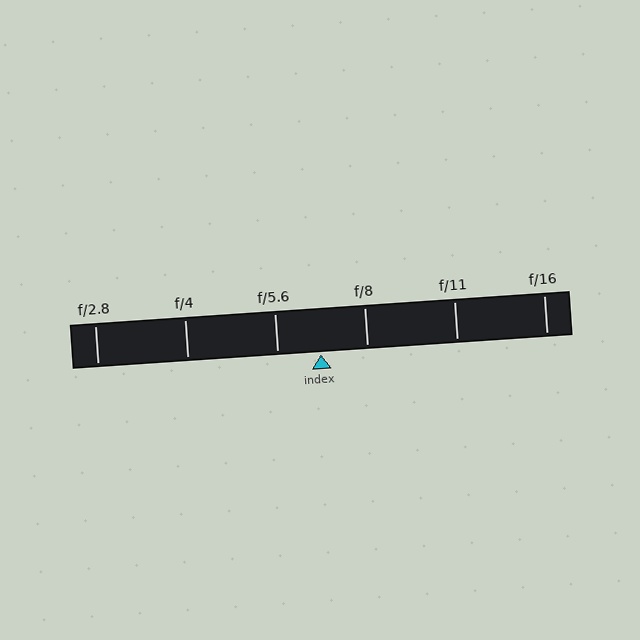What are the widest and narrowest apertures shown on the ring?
The widest aperture shown is f/2.8 and the narrowest is f/16.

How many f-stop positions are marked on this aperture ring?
There are 6 f-stop positions marked.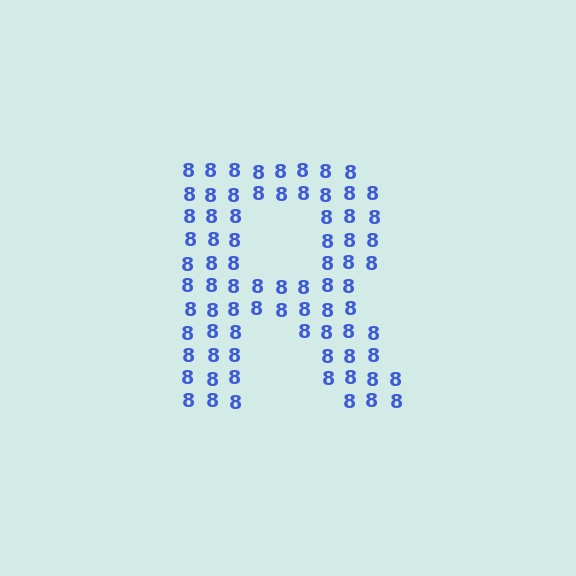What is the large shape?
The large shape is the letter R.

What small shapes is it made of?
It is made of small digit 8's.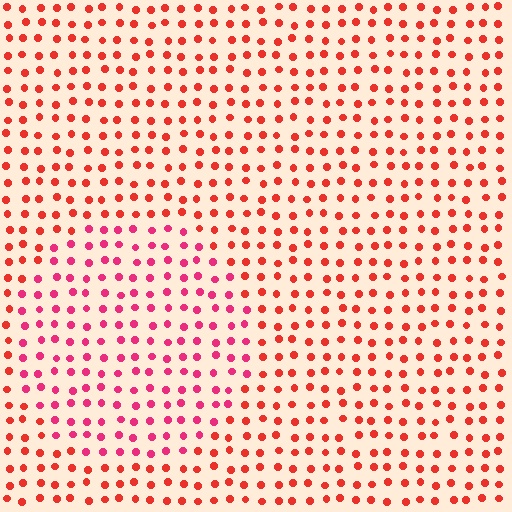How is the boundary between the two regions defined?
The boundary is defined purely by a slight shift in hue (about 27 degrees). Spacing, size, and orientation are identical on both sides.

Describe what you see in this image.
The image is filled with small red elements in a uniform arrangement. A circle-shaped region is visible where the elements are tinted to a slightly different hue, forming a subtle color boundary.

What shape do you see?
I see a circle.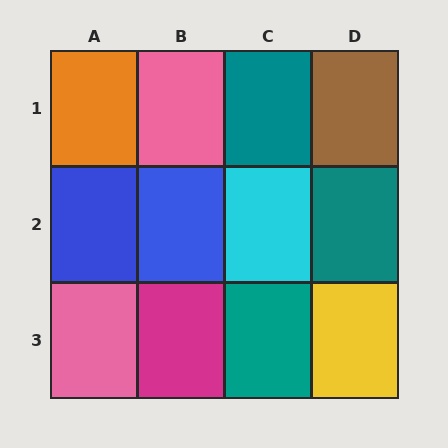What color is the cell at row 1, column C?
Teal.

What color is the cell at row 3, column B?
Magenta.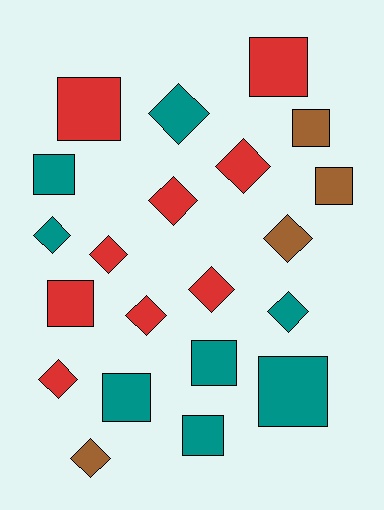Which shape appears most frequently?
Diamond, with 11 objects.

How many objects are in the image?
There are 21 objects.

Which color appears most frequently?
Red, with 9 objects.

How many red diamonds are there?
There are 6 red diamonds.